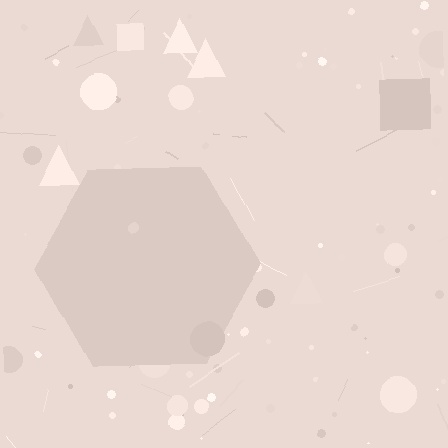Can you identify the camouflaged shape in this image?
The camouflaged shape is a hexagon.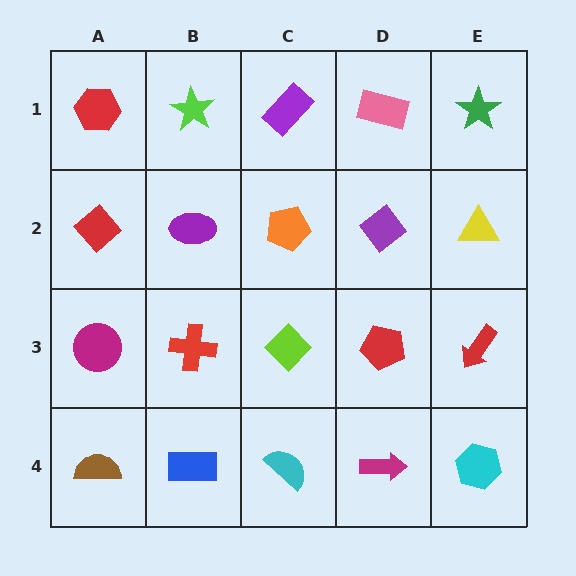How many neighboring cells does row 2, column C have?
4.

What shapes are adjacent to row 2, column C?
A purple rectangle (row 1, column C), a lime diamond (row 3, column C), a purple ellipse (row 2, column B), a purple diamond (row 2, column D).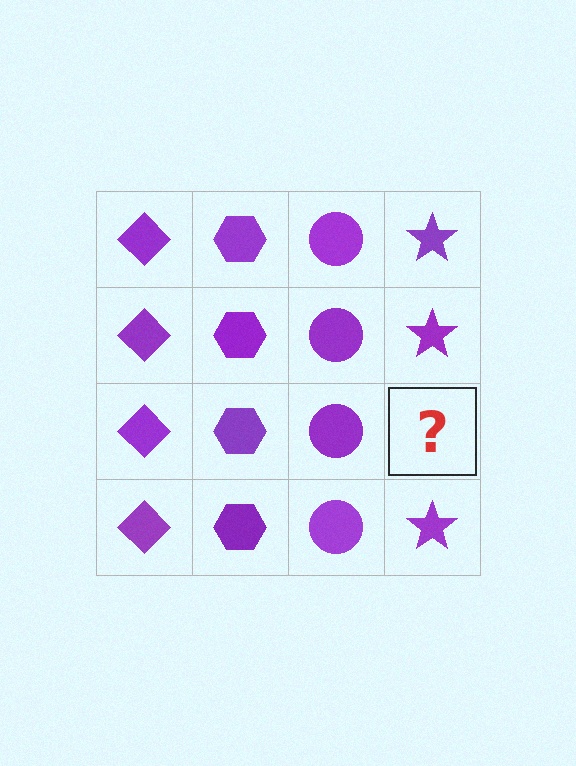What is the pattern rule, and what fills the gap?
The rule is that each column has a consistent shape. The gap should be filled with a purple star.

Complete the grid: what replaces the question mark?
The question mark should be replaced with a purple star.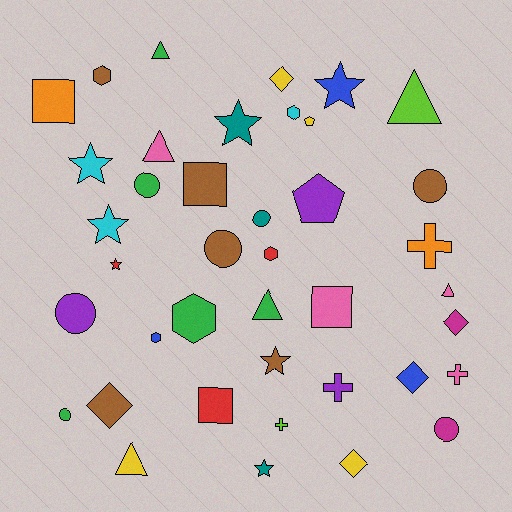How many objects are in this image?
There are 40 objects.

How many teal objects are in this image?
There are 3 teal objects.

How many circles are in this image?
There are 7 circles.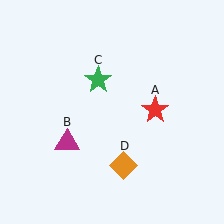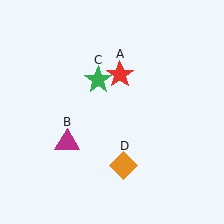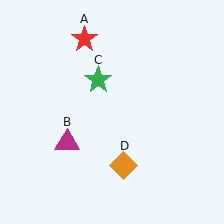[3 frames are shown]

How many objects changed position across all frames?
1 object changed position: red star (object A).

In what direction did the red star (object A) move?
The red star (object A) moved up and to the left.